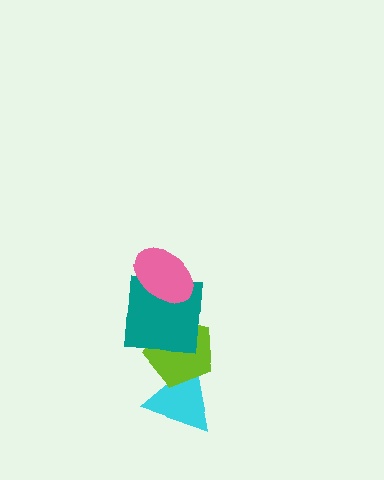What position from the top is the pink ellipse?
The pink ellipse is 1st from the top.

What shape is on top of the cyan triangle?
The lime pentagon is on top of the cyan triangle.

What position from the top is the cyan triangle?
The cyan triangle is 4th from the top.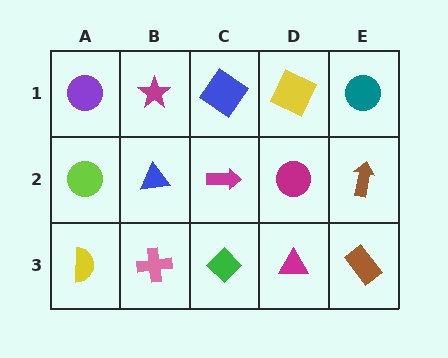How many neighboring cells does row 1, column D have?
3.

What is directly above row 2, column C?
A blue diamond.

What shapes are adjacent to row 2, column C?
A blue diamond (row 1, column C), a green diamond (row 3, column C), a blue triangle (row 2, column B), a magenta circle (row 2, column D).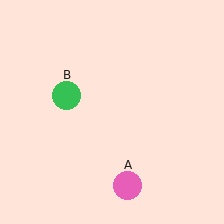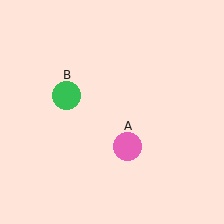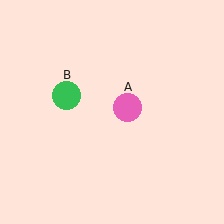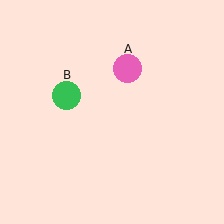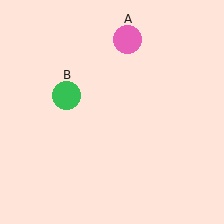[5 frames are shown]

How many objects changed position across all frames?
1 object changed position: pink circle (object A).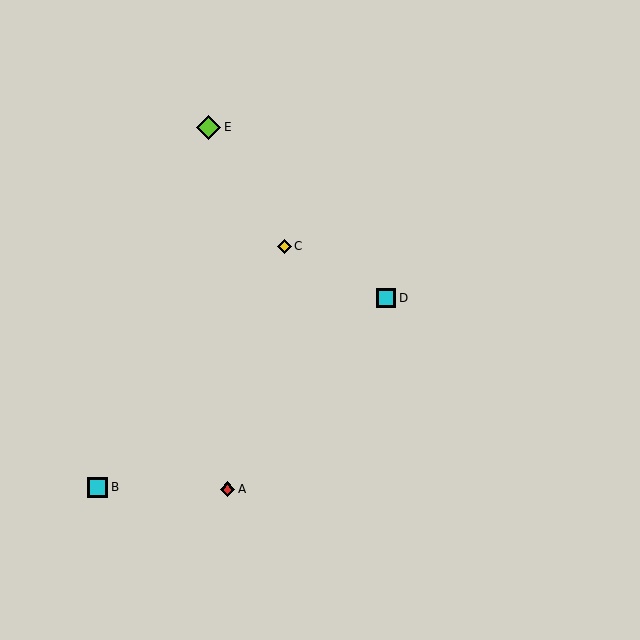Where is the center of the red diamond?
The center of the red diamond is at (227, 489).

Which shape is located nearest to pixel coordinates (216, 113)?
The lime diamond (labeled E) at (209, 127) is nearest to that location.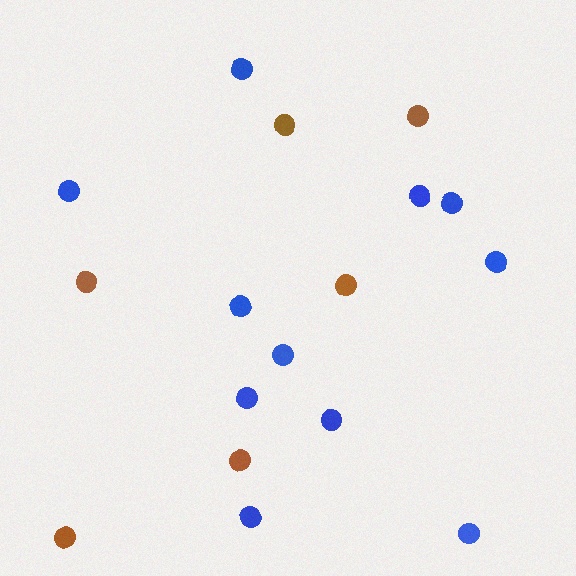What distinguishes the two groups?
There are 2 groups: one group of brown circles (6) and one group of blue circles (11).